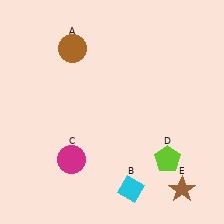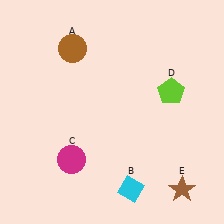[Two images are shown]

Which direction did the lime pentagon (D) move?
The lime pentagon (D) moved up.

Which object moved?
The lime pentagon (D) moved up.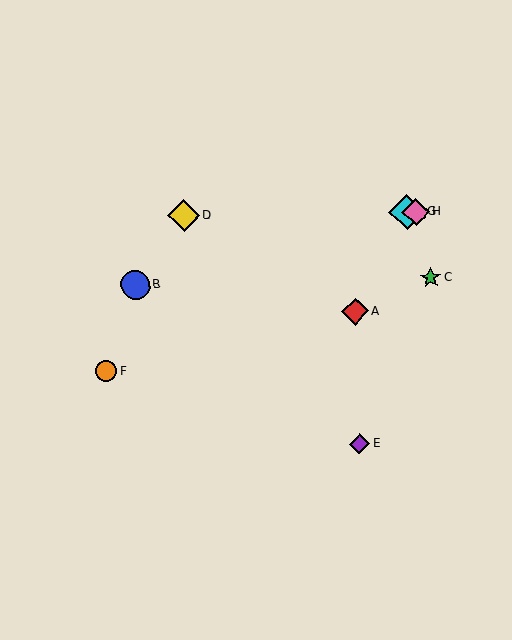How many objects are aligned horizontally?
3 objects (D, G, H) are aligned horizontally.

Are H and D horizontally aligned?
Yes, both are at y≈212.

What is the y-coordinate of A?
Object A is at y≈311.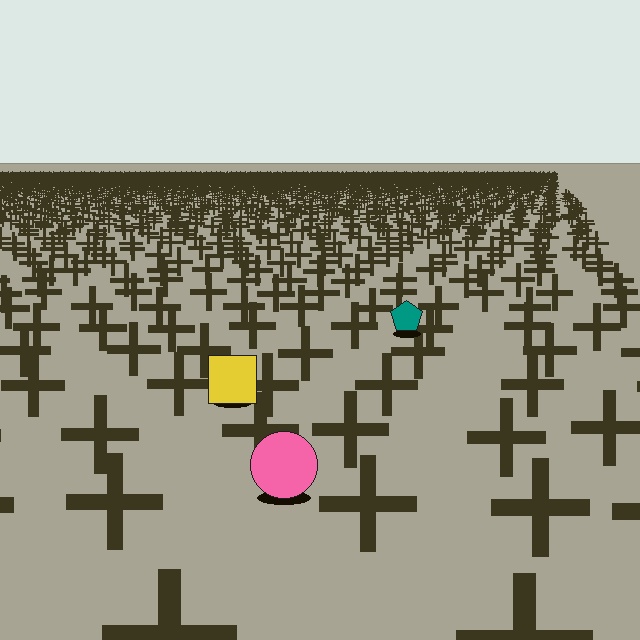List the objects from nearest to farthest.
From nearest to farthest: the pink circle, the yellow square, the teal pentagon.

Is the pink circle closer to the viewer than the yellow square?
Yes. The pink circle is closer — you can tell from the texture gradient: the ground texture is coarser near it.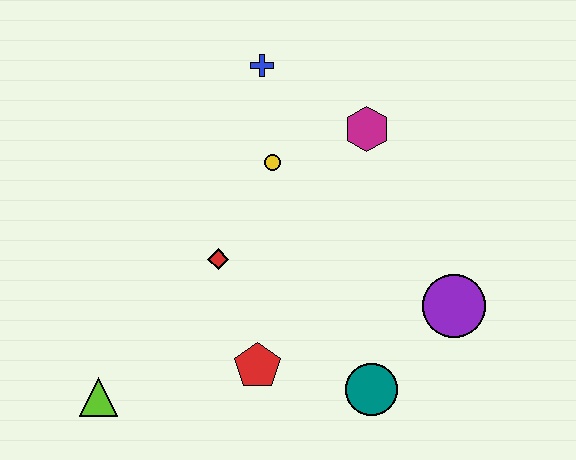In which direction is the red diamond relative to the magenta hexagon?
The red diamond is to the left of the magenta hexagon.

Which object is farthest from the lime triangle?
The magenta hexagon is farthest from the lime triangle.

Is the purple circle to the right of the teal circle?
Yes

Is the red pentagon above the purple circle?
No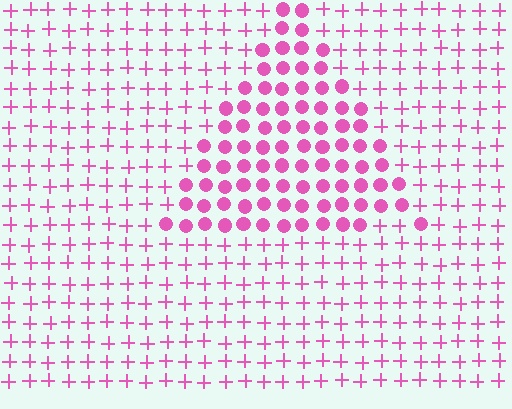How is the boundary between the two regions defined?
The boundary is defined by a change in element shape: circles inside vs. plus signs outside. All elements share the same color and spacing.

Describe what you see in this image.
The image is filled with small pink elements arranged in a uniform grid. A triangle-shaped region contains circles, while the surrounding area contains plus signs. The boundary is defined purely by the change in element shape.